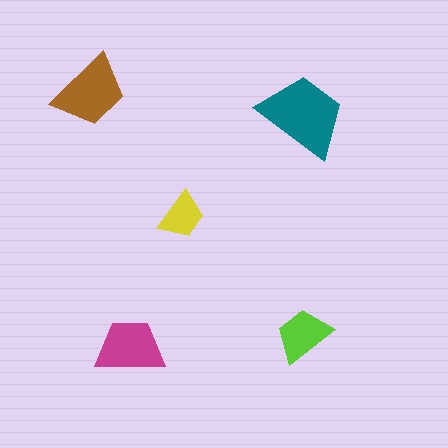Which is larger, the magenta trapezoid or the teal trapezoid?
The teal one.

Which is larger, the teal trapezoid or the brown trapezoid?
The teal one.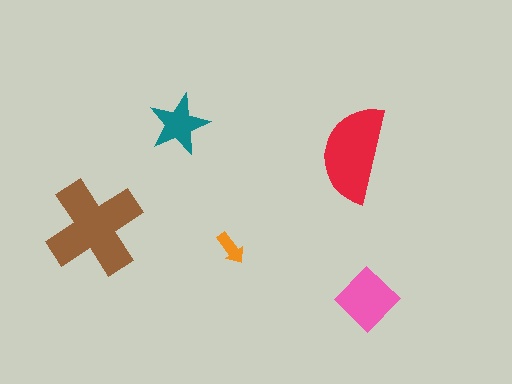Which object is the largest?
The brown cross.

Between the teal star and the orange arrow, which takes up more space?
The teal star.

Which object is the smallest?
The orange arrow.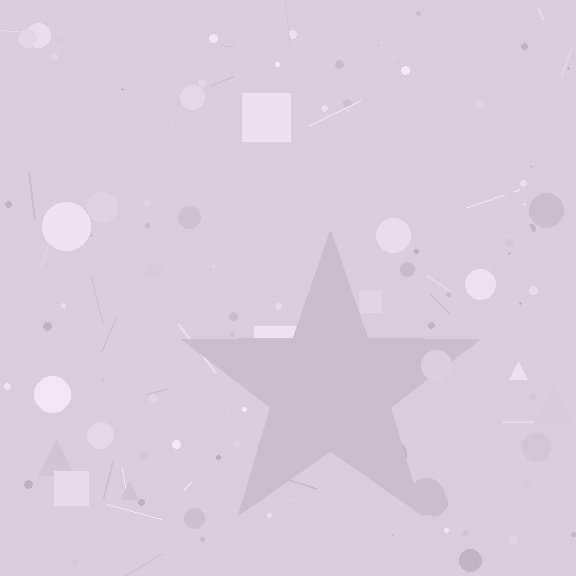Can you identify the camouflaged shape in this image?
The camouflaged shape is a star.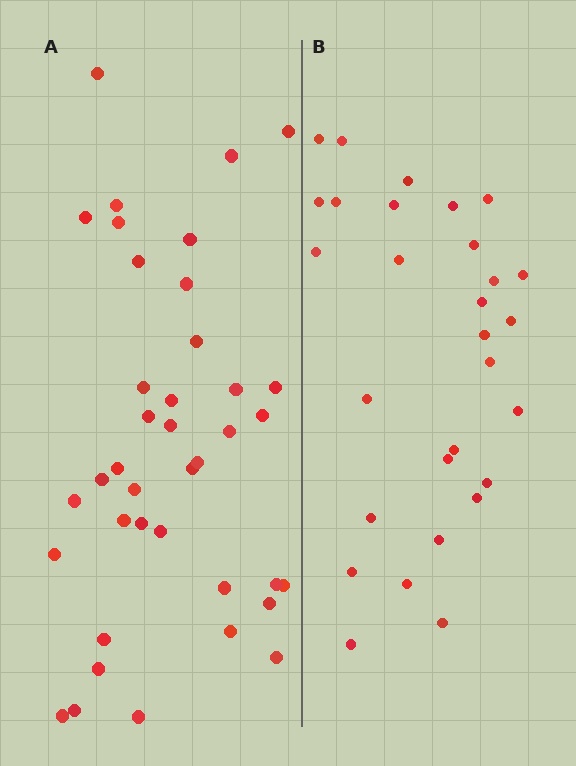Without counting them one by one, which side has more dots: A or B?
Region A (the left region) has more dots.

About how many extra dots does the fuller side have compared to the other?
Region A has roughly 10 or so more dots than region B.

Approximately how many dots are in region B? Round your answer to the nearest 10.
About 30 dots. (The exact count is 29, which rounds to 30.)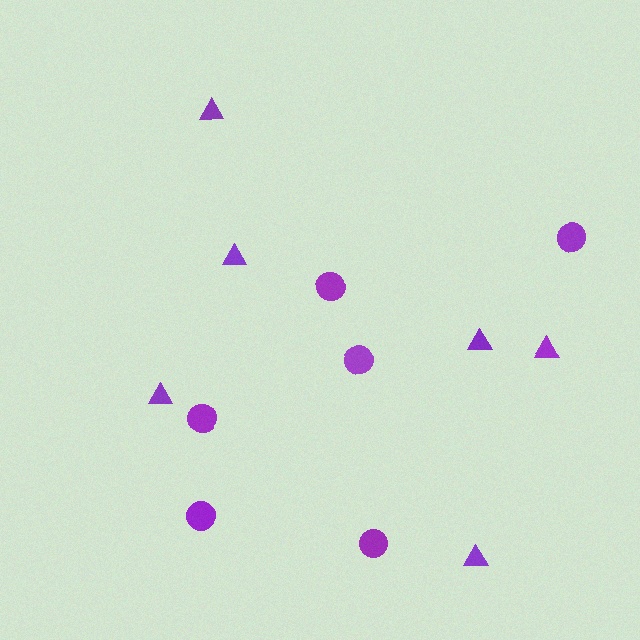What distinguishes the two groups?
There are 2 groups: one group of circles (6) and one group of triangles (6).